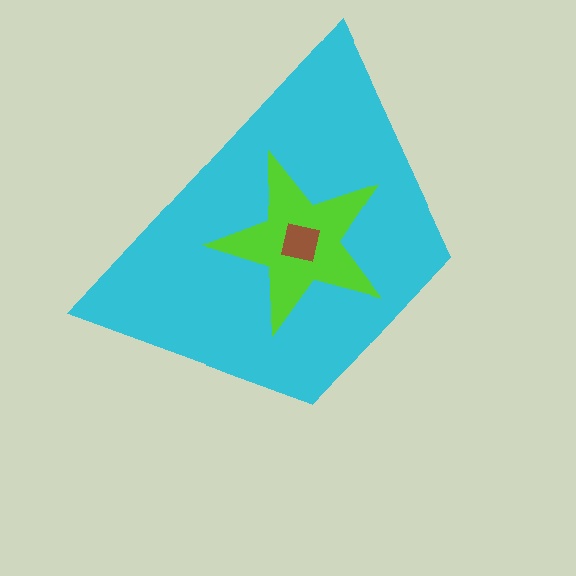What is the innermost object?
The brown square.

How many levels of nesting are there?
3.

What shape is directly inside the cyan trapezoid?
The lime star.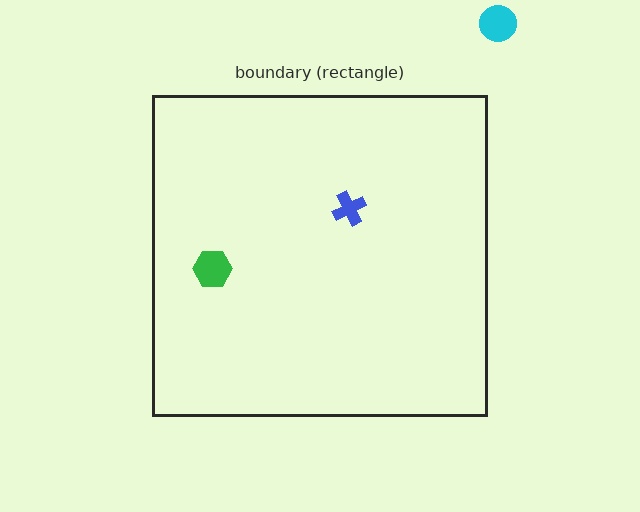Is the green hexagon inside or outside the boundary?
Inside.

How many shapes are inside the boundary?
2 inside, 1 outside.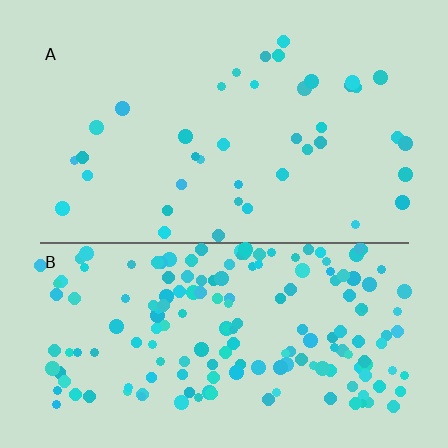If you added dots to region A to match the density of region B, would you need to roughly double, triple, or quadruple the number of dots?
Approximately quadruple.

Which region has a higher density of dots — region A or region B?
B (the bottom).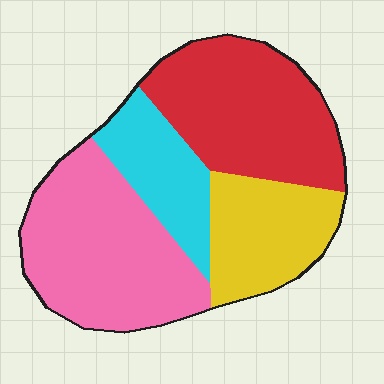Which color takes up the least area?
Cyan, at roughly 15%.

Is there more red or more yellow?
Red.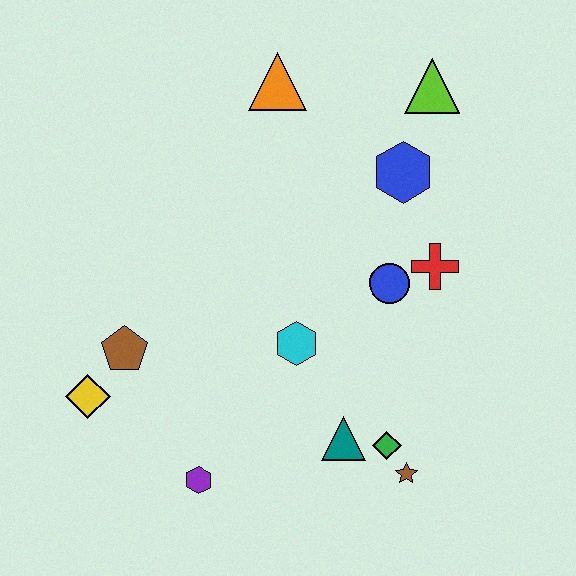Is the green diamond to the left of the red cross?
Yes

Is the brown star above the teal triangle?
No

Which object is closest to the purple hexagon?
The yellow diamond is closest to the purple hexagon.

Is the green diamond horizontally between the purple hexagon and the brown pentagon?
No